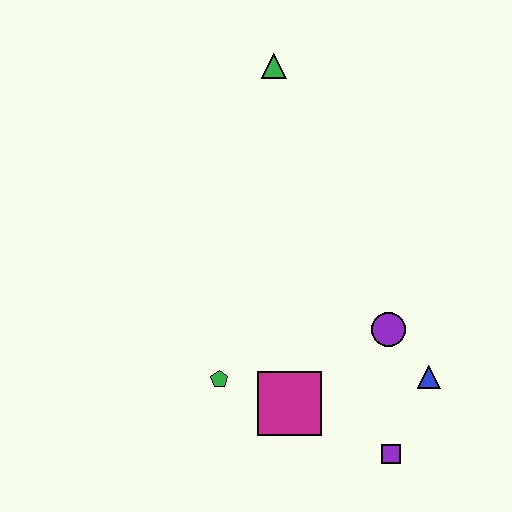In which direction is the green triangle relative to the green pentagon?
The green triangle is above the green pentagon.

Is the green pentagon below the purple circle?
Yes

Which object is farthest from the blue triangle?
The green triangle is farthest from the blue triangle.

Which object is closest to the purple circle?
The blue triangle is closest to the purple circle.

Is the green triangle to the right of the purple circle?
No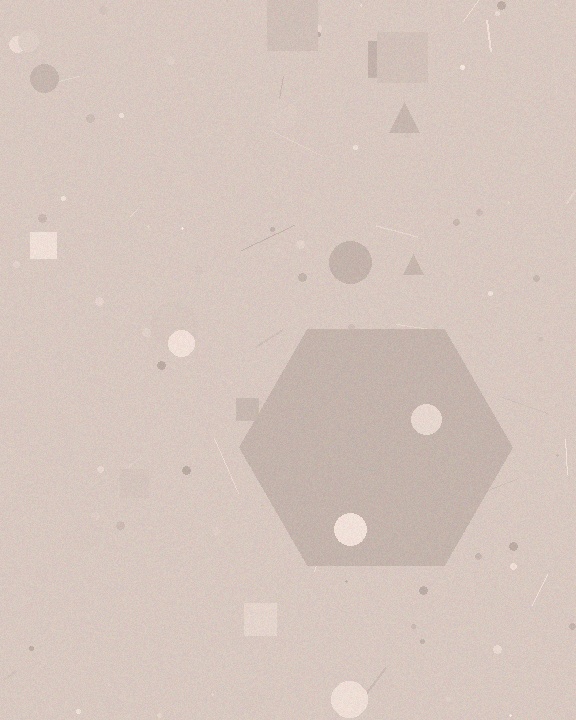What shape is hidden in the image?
A hexagon is hidden in the image.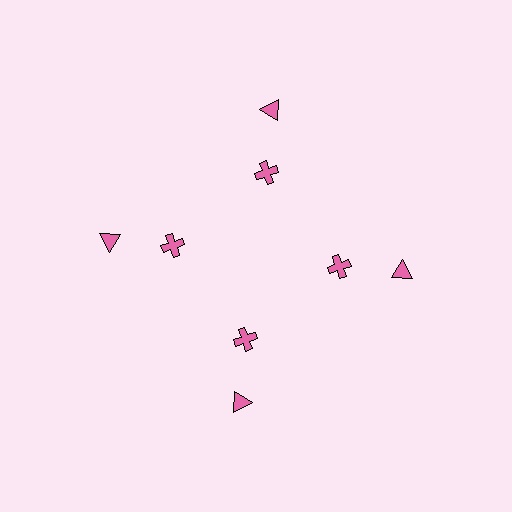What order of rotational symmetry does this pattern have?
This pattern has 4-fold rotational symmetry.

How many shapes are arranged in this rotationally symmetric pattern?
There are 8 shapes, arranged in 4 groups of 2.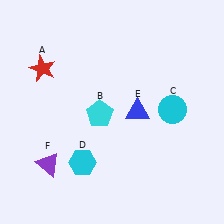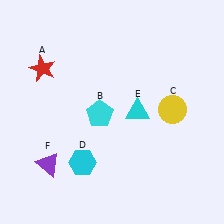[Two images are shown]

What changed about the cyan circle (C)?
In Image 1, C is cyan. In Image 2, it changed to yellow.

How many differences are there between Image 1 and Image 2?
There are 2 differences between the two images.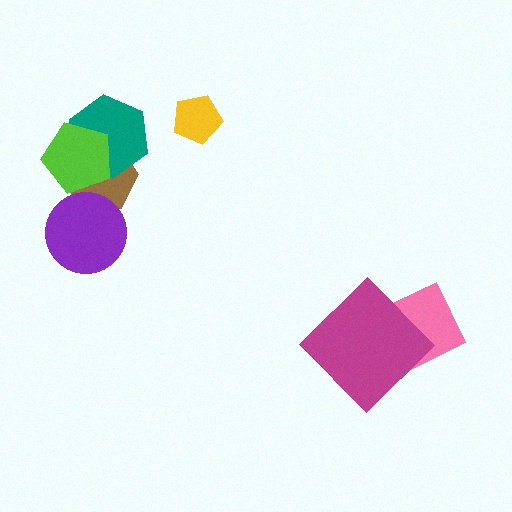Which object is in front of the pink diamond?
The magenta diamond is in front of the pink diamond.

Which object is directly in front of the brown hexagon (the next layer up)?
The teal hexagon is directly in front of the brown hexagon.